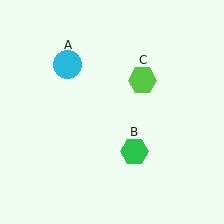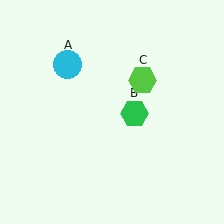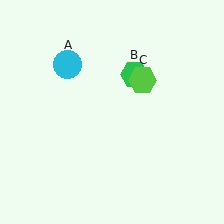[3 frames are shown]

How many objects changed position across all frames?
1 object changed position: green hexagon (object B).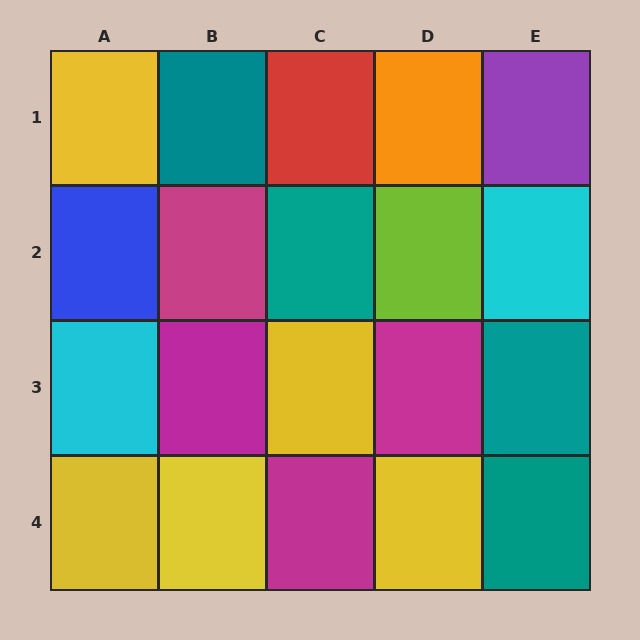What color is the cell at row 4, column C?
Magenta.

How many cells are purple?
1 cell is purple.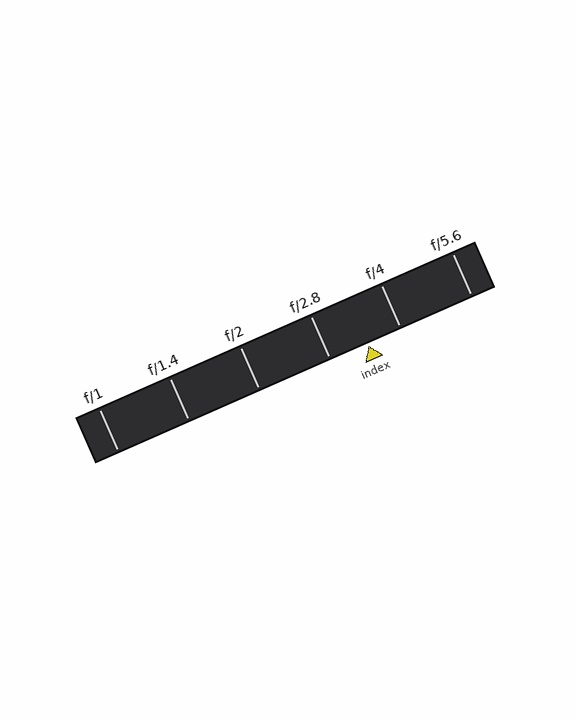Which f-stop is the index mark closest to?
The index mark is closest to f/4.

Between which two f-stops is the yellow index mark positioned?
The index mark is between f/2.8 and f/4.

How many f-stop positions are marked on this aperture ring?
There are 6 f-stop positions marked.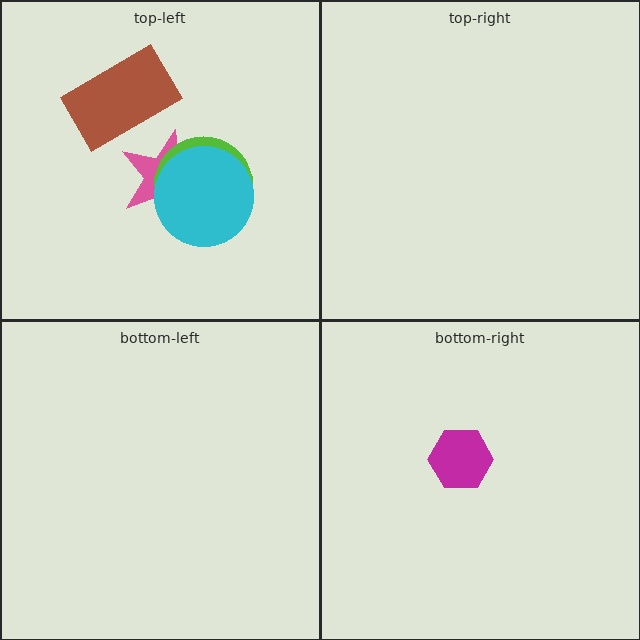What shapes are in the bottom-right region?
The magenta hexagon.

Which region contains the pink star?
The top-left region.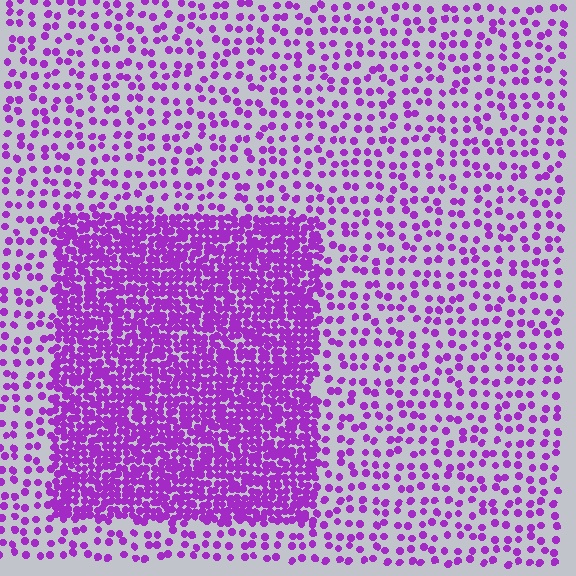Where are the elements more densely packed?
The elements are more densely packed inside the rectangle boundary.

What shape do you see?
I see a rectangle.